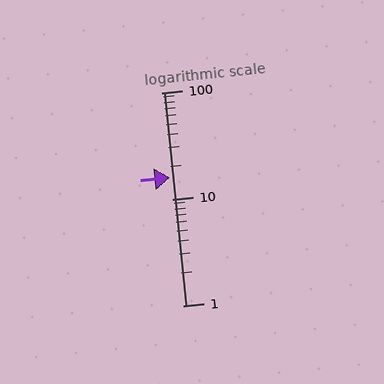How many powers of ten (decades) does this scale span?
The scale spans 2 decades, from 1 to 100.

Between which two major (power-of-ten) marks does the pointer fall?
The pointer is between 10 and 100.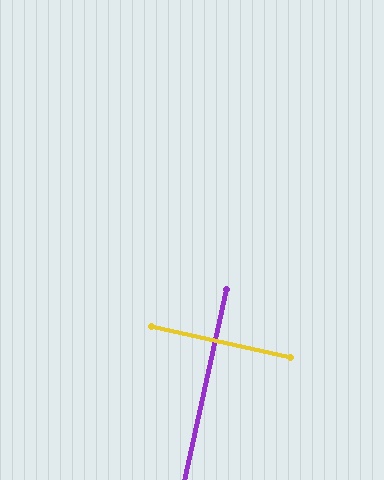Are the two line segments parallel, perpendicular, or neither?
Perpendicular — they meet at approximately 89°.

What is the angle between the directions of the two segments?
Approximately 89 degrees.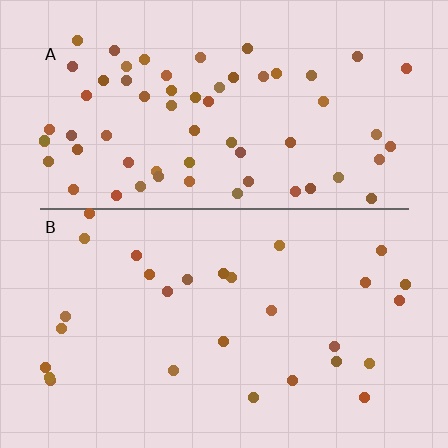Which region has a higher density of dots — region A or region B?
A (the top).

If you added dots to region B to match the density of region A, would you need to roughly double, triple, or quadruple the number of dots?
Approximately double.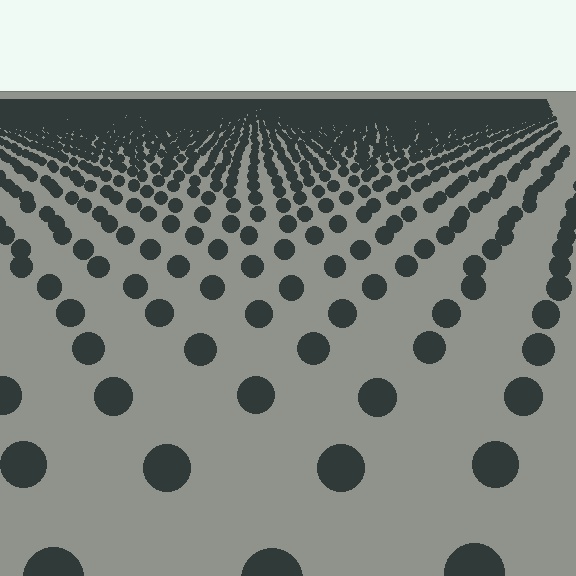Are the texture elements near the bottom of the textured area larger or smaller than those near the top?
Larger. Near the bottom, elements are closer to the viewer and appear at a bigger on-screen size.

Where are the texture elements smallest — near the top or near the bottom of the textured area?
Near the top.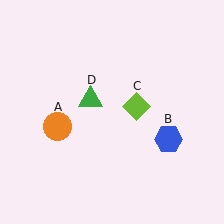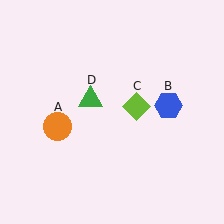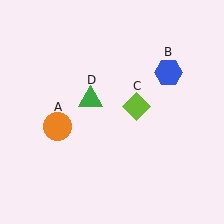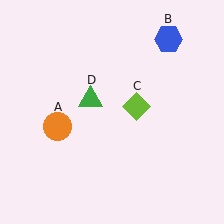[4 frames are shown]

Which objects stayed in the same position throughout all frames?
Orange circle (object A) and lime diamond (object C) and green triangle (object D) remained stationary.